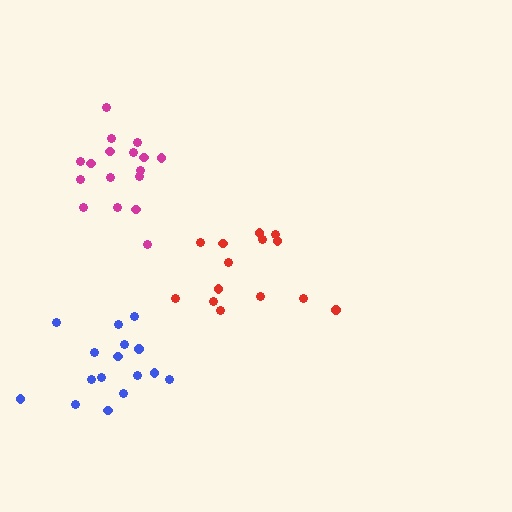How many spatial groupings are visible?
There are 3 spatial groupings.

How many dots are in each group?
Group 1: 14 dots, Group 2: 16 dots, Group 3: 17 dots (47 total).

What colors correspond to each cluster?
The clusters are colored: red, blue, magenta.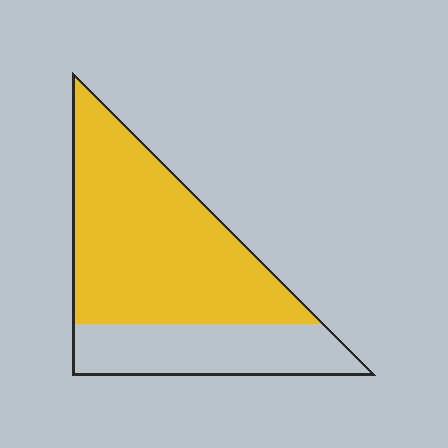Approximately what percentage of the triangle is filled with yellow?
Approximately 70%.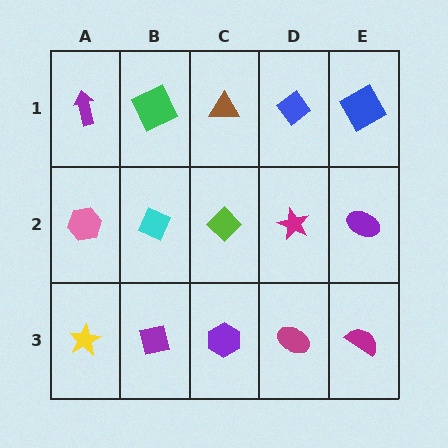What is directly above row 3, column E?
A purple ellipse.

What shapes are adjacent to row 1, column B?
A cyan diamond (row 2, column B), a purple arrow (row 1, column A), a brown triangle (row 1, column C).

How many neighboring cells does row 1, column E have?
2.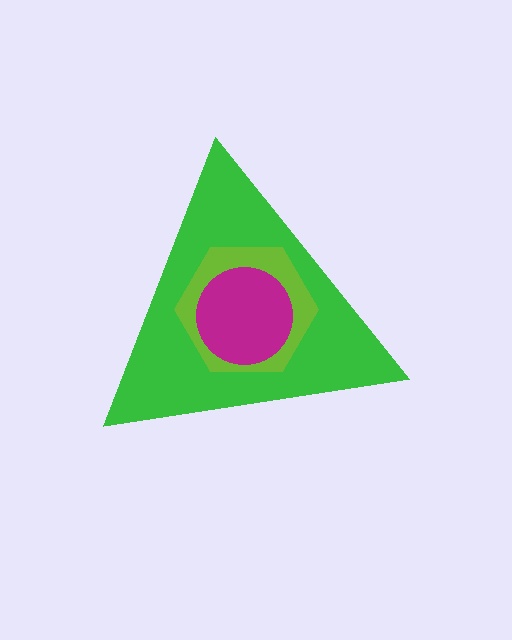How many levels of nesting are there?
3.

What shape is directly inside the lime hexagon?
The magenta circle.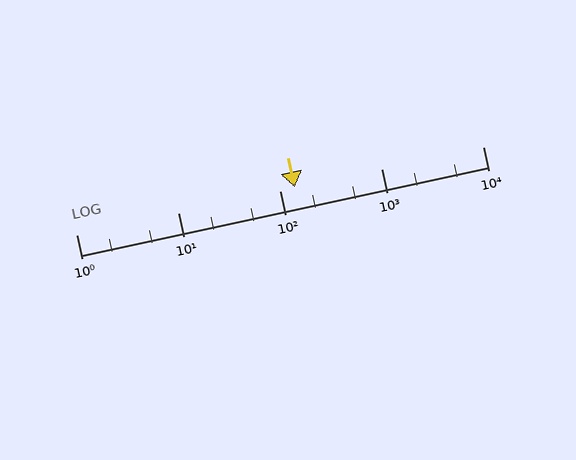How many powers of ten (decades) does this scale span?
The scale spans 4 decades, from 1 to 10000.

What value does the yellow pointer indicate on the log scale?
The pointer indicates approximately 140.